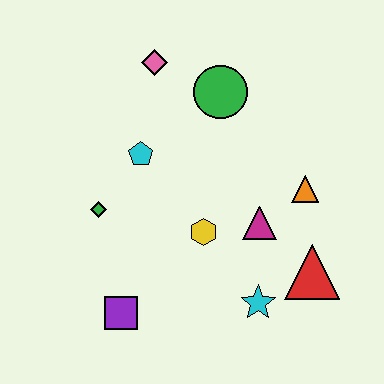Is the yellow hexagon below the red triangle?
No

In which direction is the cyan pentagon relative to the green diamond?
The cyan pentagon is above the green diamond.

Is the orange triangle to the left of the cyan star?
No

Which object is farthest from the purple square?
The pink diamond is farthest from the purple square.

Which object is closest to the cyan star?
The red triangle is closest to the cyan star.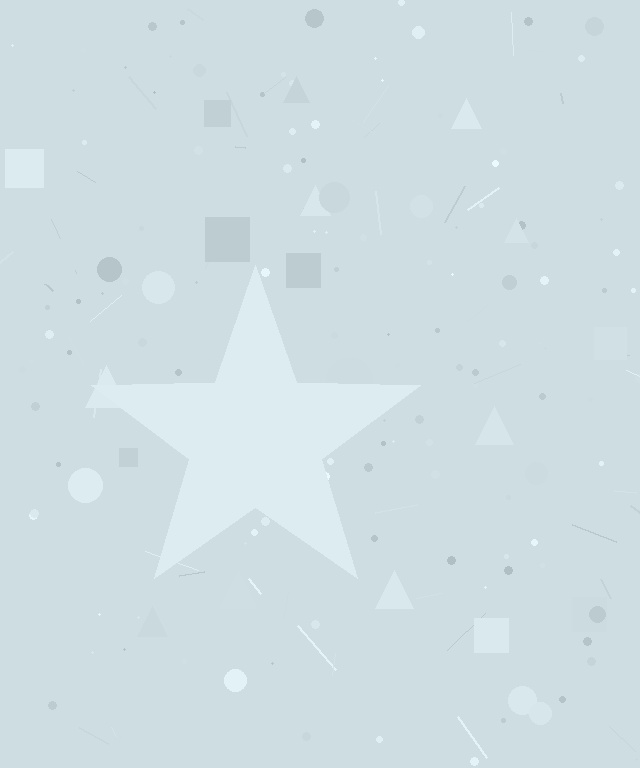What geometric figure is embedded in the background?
A star is embedded in the background.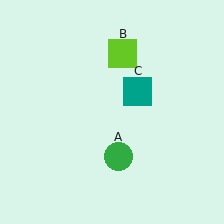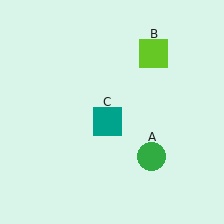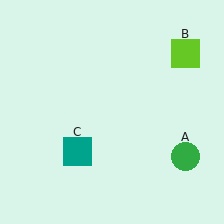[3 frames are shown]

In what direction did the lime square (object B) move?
The lime square (object B) moved right.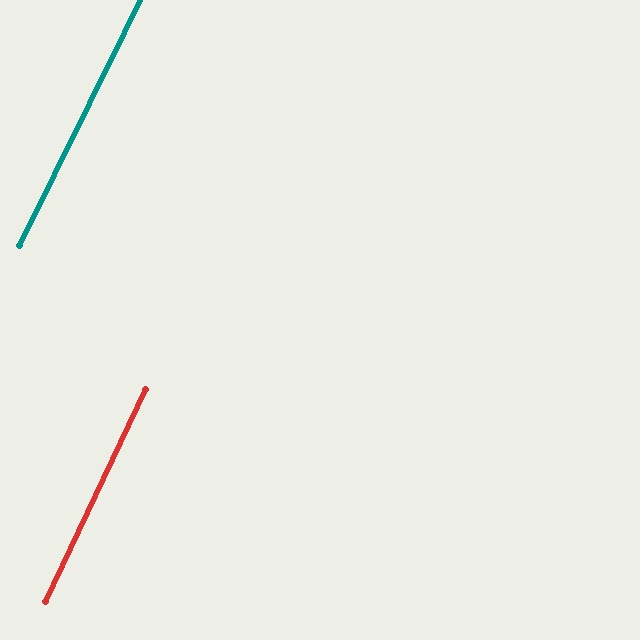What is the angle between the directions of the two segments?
Approximately 1 degree.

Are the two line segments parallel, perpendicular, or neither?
Parallel — their directions differ by only 0.9°.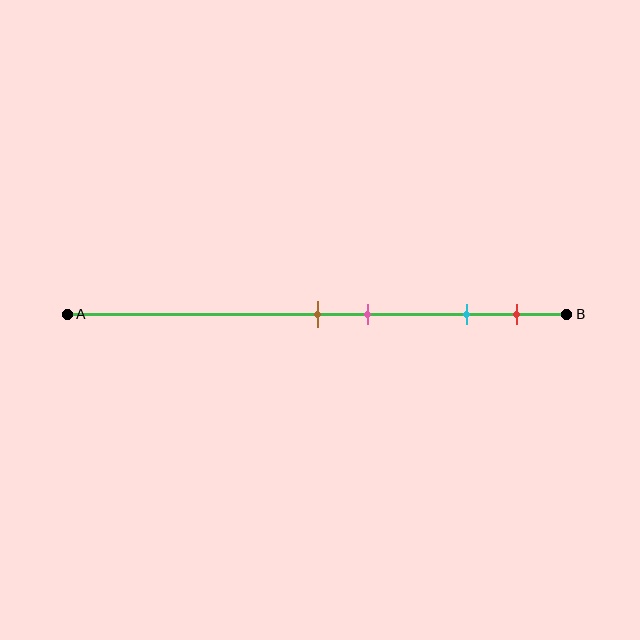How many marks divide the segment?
There are 4 marks dividing the segment.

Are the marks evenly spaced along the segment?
No, the marks are not evenly spaced.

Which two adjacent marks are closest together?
The brown and pink marks are the closest adjacent pair.